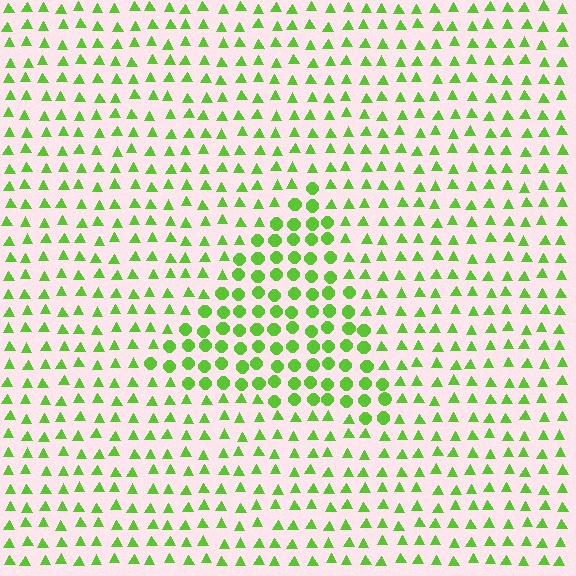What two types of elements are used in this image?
The image uses circles inside the triangle region and triangles outside it.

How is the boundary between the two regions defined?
The boundary is defined by a change in element shape: circles inside vs. triangles outside. All elements share the same color and spacing.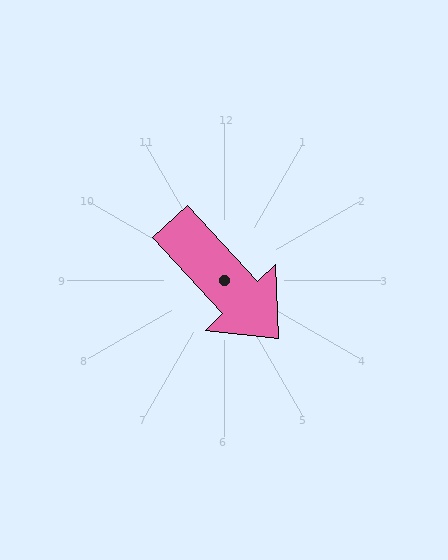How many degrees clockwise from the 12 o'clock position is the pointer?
Approximately 137 degrees.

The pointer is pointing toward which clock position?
Roughly 5 o'clock.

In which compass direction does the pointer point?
Southeast.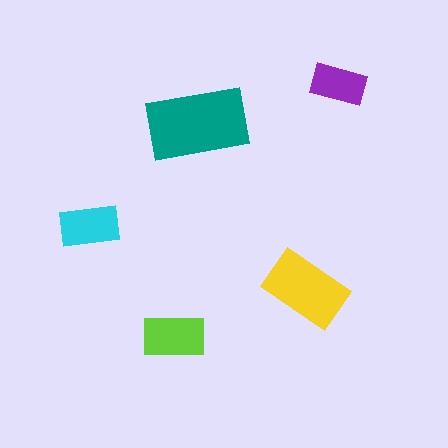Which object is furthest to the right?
The purple rectangle is rightmost.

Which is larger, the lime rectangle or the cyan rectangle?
The lime one.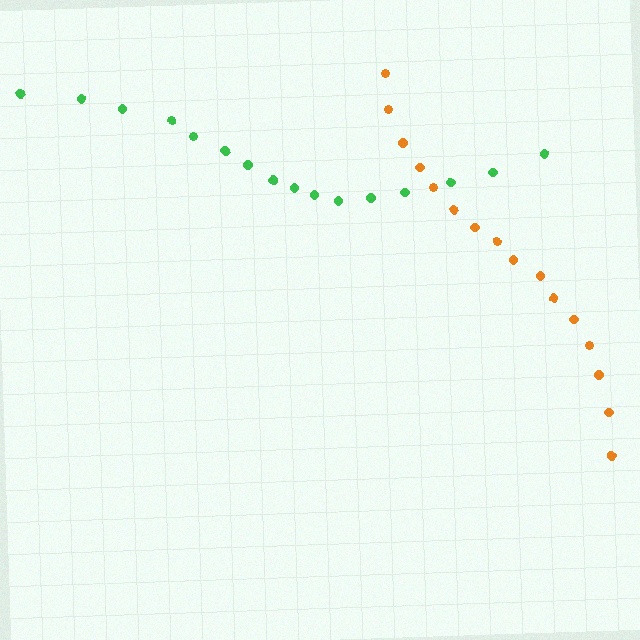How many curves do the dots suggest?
There are 2 distinct paths.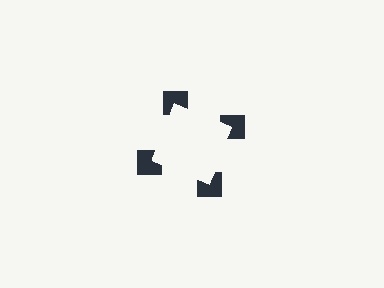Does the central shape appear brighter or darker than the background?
It typically appears slightly brighter than the background, even though no actual brightness change is drawn.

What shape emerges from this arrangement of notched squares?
An illusory square — its edges are inferred from the aligned wedge cuts in the notched squares, not physically drawn.